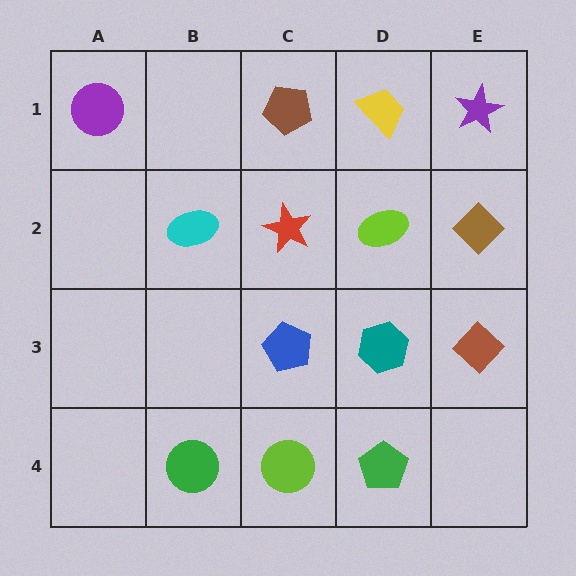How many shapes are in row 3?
3 shapes.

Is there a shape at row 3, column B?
No, that cell is empty.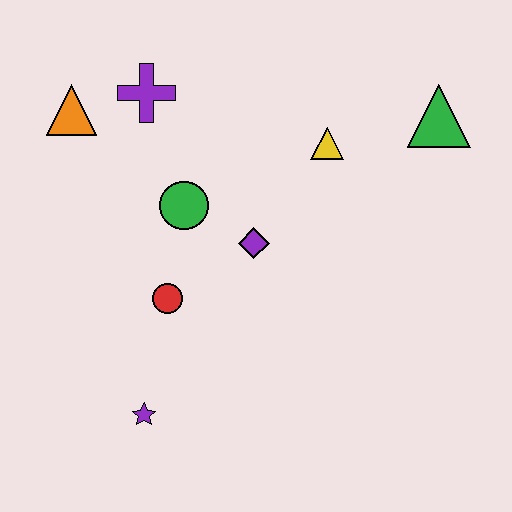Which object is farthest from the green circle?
The green triangle is farthest from the green circle.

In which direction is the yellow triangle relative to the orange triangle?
The yellow triangle is to the right of the orange triangle.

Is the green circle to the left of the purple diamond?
Yes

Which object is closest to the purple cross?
The orange triangle is closest to the purple cross.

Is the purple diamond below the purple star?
No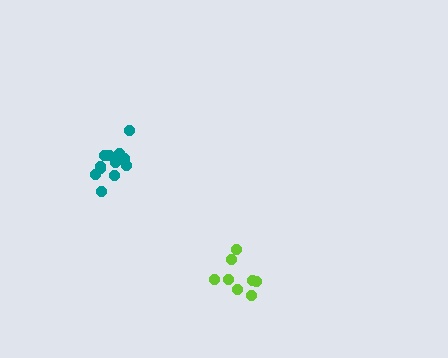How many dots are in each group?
Group 1: 13 dots, Group 2: 8 dots (21 total).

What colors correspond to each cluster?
The clusters are colored: teal, lime.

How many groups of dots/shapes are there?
There are 2 groups.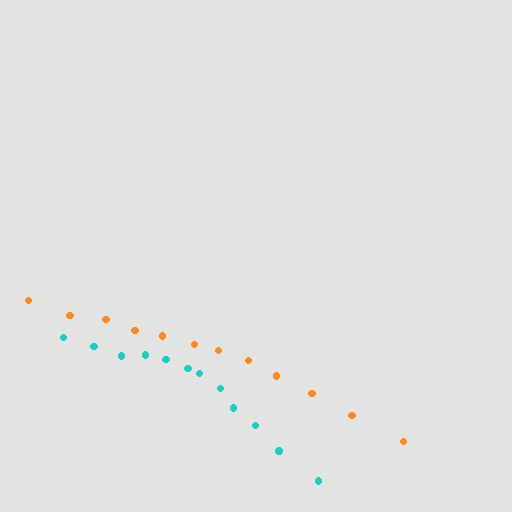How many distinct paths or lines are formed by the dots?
There are 2 distinct paths.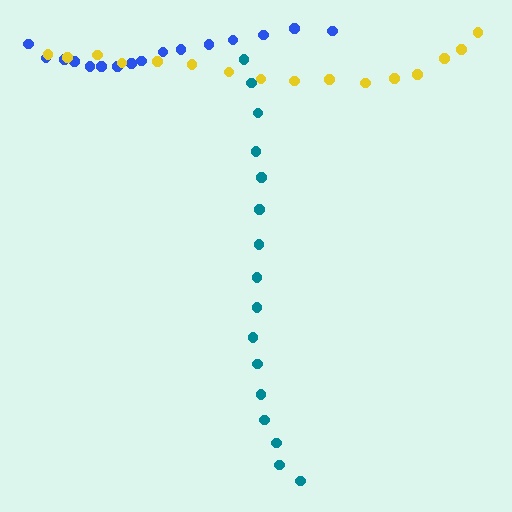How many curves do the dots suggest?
There are 3 distinct paths.